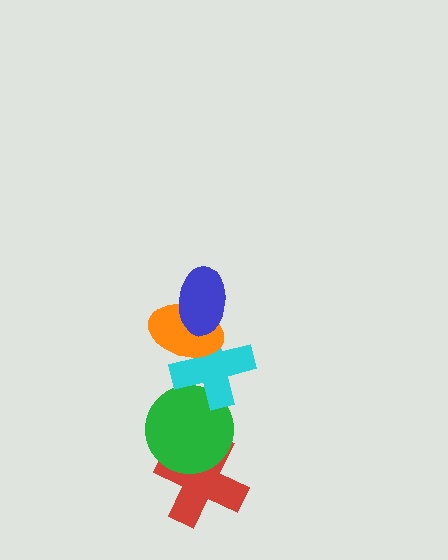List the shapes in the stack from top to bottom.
From top to bottom: the blue ellipse, the orange ellipse, the cyan cross, the green circle, the red cross.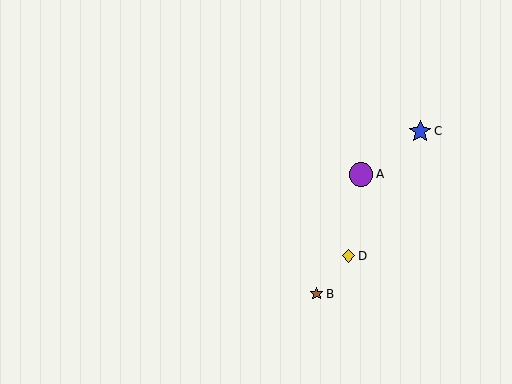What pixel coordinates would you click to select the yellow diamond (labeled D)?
Click at (348, 256) to select the yellow diamond D.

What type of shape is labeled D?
Shape D is a yellow diamond.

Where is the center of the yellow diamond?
The center of the yellow diamond is at (348, 256).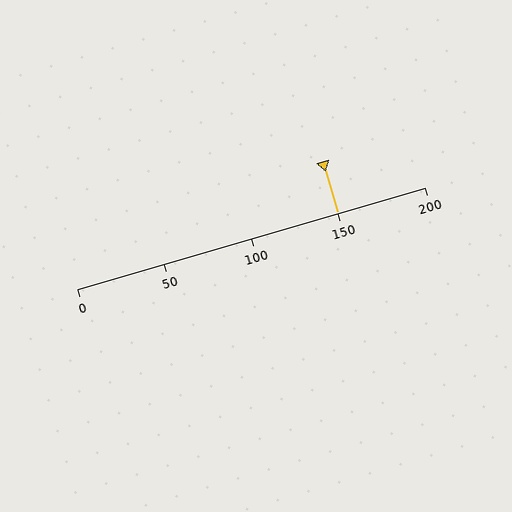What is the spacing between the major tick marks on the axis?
The major ticks are spaced 50 apart.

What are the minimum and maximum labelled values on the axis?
The axis runs from 0 to 200.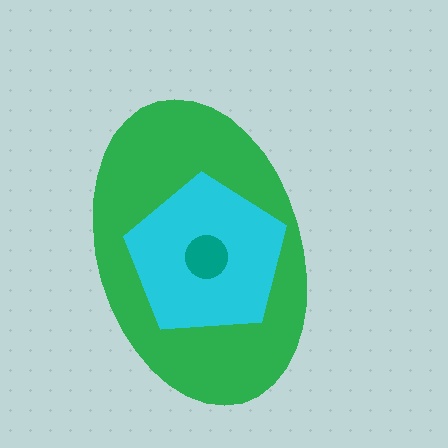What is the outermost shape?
The green ellipse.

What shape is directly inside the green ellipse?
The cyan pentagon.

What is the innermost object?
The teal circle.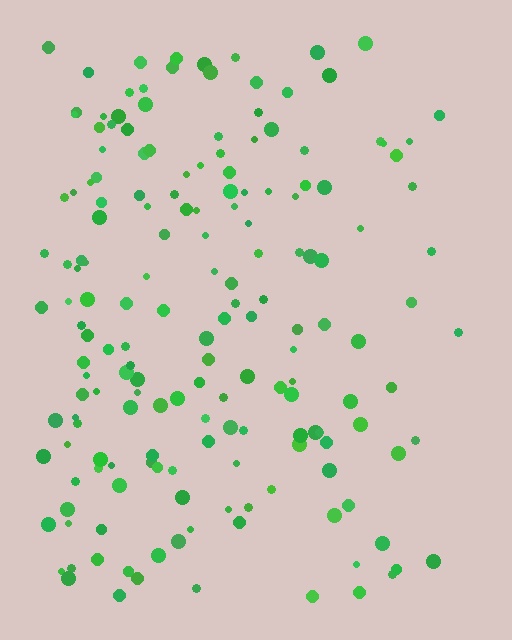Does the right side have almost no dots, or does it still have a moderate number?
Still a moderate number, just noticeably fewer than the left.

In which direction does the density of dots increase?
From right to left, with the left side densest.